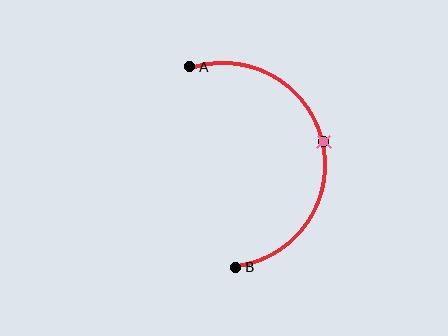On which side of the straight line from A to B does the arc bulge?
The arc bulges to the right of the straight line connecting A and B.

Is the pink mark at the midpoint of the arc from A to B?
Yes. The pink mark lies on the arc at equal arc-length from both A and B — it is the arc midpoint.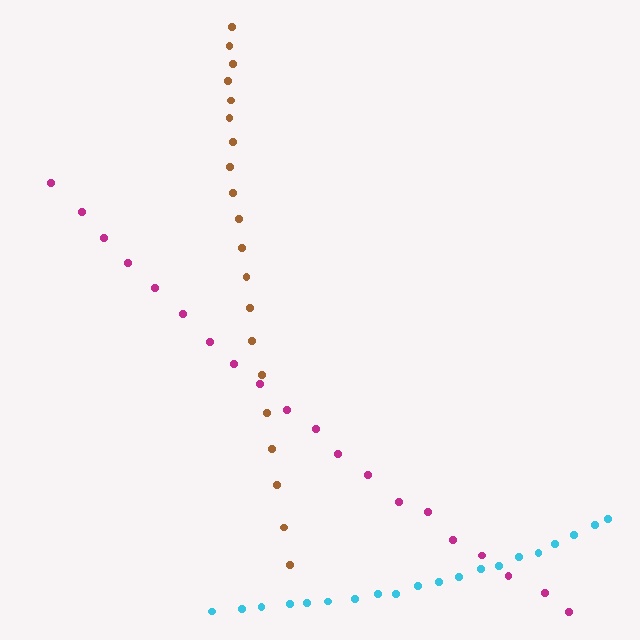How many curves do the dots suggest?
There are 3 distinct paths.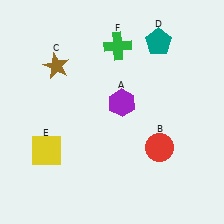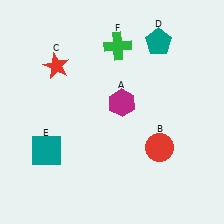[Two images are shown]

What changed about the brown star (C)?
In Image 1, C is brown. In Image 2, it changed to red.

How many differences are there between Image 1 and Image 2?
There are 3 differences between the two images.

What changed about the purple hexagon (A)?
In Image 1, A is purple. In Image 2, it changed to magenta.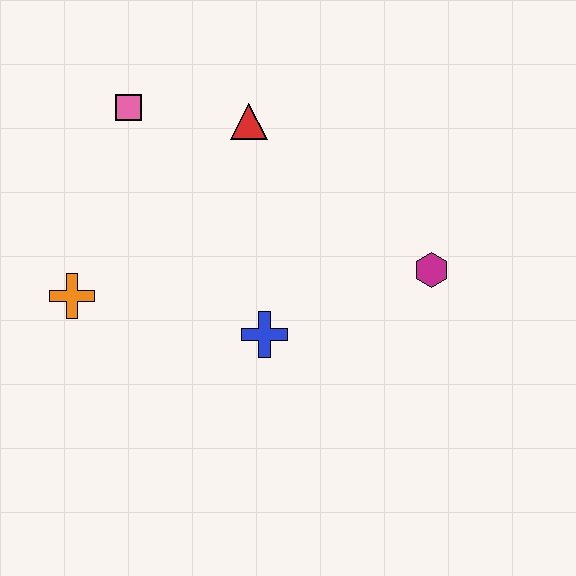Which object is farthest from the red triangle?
The orange cross is farthest from the red triangle.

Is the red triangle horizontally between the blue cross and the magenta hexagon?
No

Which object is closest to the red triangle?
The pink square is closest to the red triangle.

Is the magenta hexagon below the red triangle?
Yes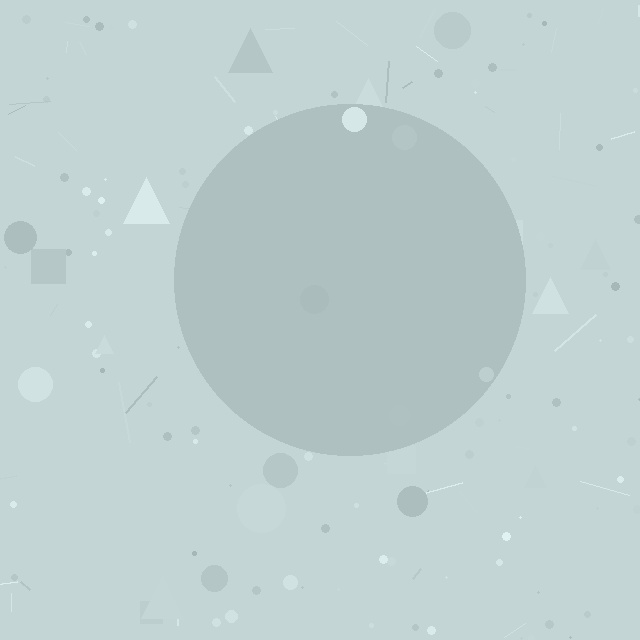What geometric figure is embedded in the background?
A circle is embedded in the background.